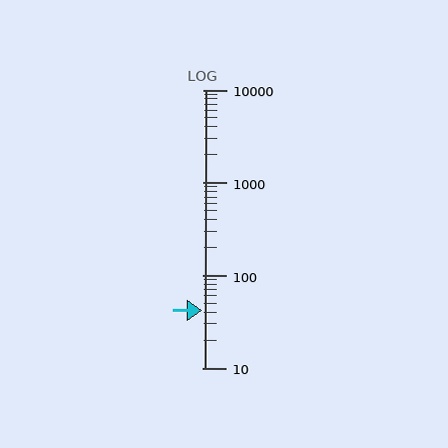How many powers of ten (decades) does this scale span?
The scale spans 3 decades, from 10 to 10000.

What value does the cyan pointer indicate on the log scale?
The pointer indicates approximately 42.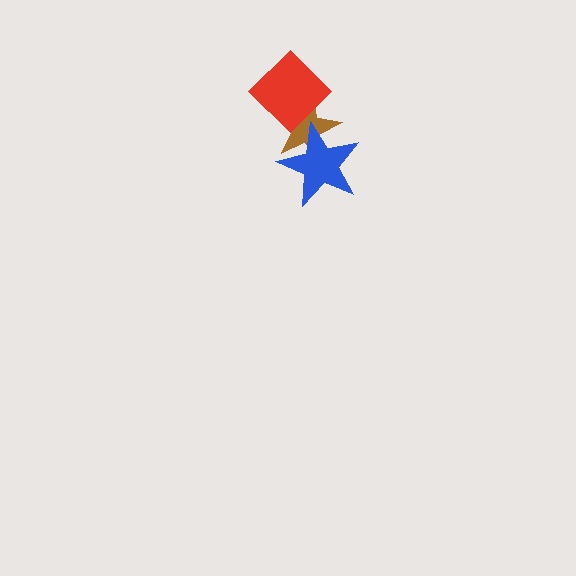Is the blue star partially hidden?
No, no other shape covers it.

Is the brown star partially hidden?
Yes, it is partially covered by another shape.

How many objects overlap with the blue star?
1 object overlaps with the blue star.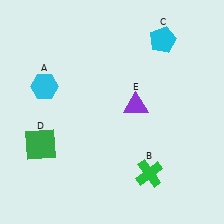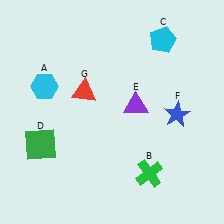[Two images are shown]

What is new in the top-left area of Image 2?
A red triangle (G) was added in the top-left area of Image 2.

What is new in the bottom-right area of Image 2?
A blue star (F) was added in the bottom-right area of Image 2.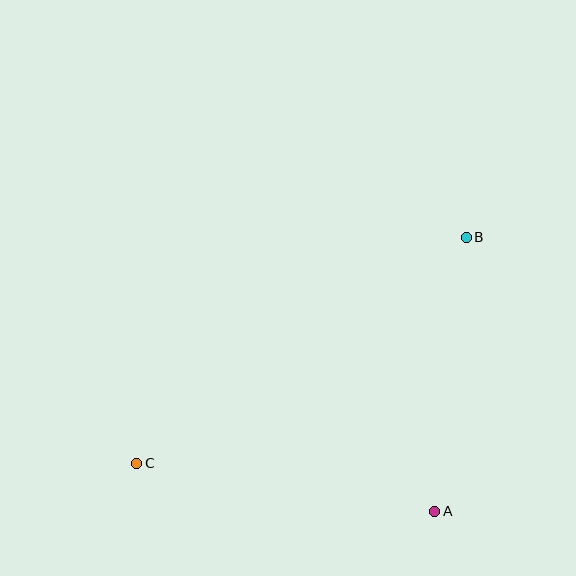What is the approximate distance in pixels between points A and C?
The distance between A and C is approximately 302 pixels.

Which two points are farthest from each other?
Points B and C are farthest from each other.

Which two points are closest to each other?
Points A and B are closest to each other.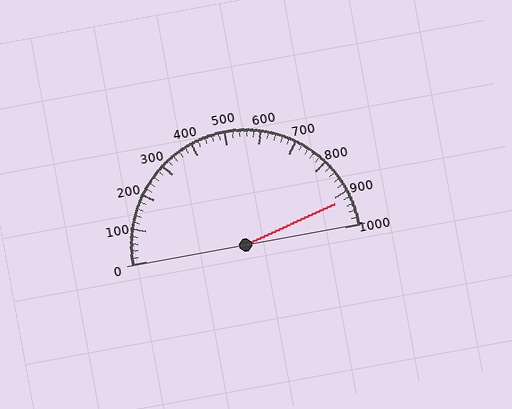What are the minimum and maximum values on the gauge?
The gauge ranges from 0 to 1000.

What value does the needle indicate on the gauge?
The needle indicates approximately 920.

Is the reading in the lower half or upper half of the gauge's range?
The reading is in the upper half of the range (0 to 1000).